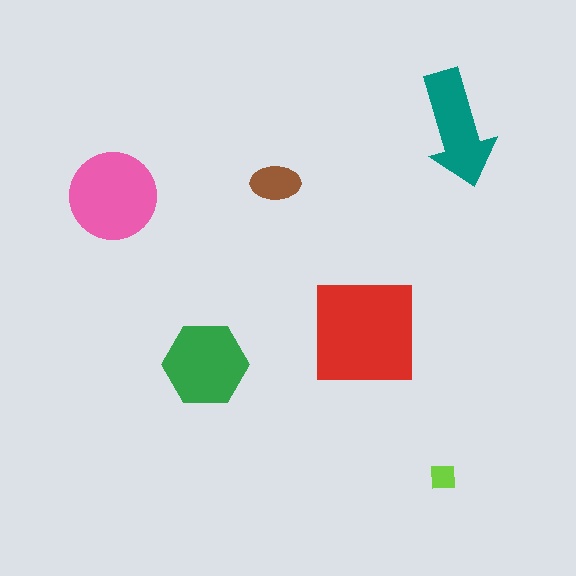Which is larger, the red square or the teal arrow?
The red square.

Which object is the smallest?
The lime square.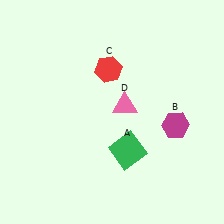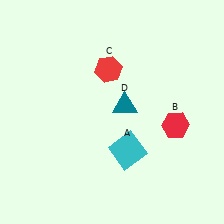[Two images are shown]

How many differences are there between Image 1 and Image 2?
There are 3 differences between the two images.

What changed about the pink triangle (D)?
In Image 1, D is pink. In Image 2, it changed to teal.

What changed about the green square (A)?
In Image 1, A is green. In Image 2, it changed to cyan.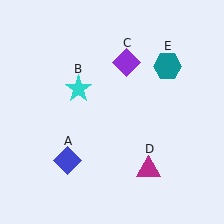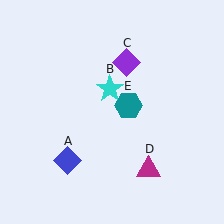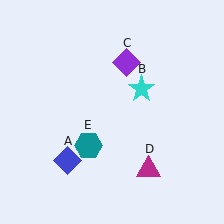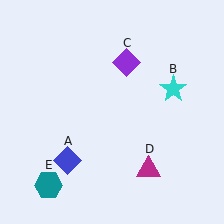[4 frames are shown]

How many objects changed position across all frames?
2 objects changed position: cyan star (object B), teal hexagon (object E).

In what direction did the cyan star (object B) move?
The cyan star (object B) moved right.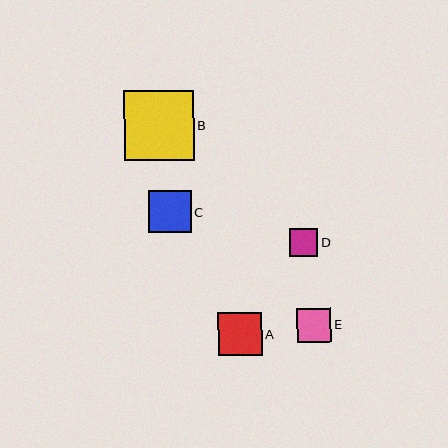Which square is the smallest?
Square D is the smallest with a size of approximately 28 pixels.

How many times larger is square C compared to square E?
Square C is approximately 1.2 times the size of square E.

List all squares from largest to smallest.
From largest to smallest: B, A, C, E, D.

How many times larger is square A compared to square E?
Square A is approximately 1.3 times the size of square E.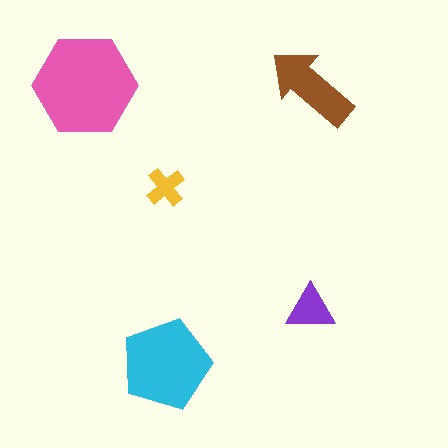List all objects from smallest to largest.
The yellow cross, the purple triangle, the brown arrow, the cyan pentagon, the pink hexagon.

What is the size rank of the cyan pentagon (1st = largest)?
2nd.